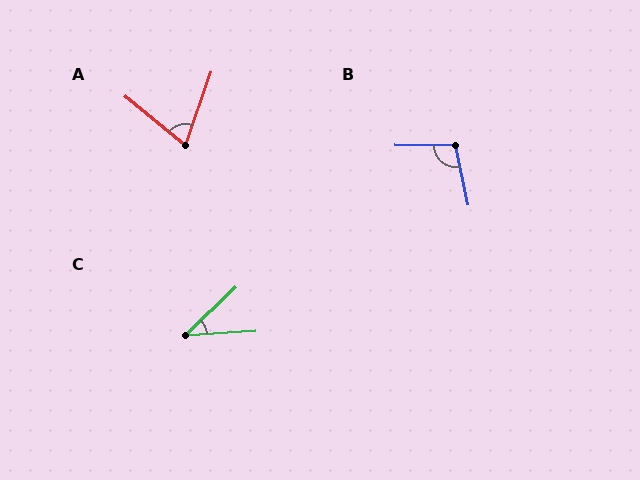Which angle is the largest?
B, at approximately 103 degrees.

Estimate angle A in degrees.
Approximately 70 degrees.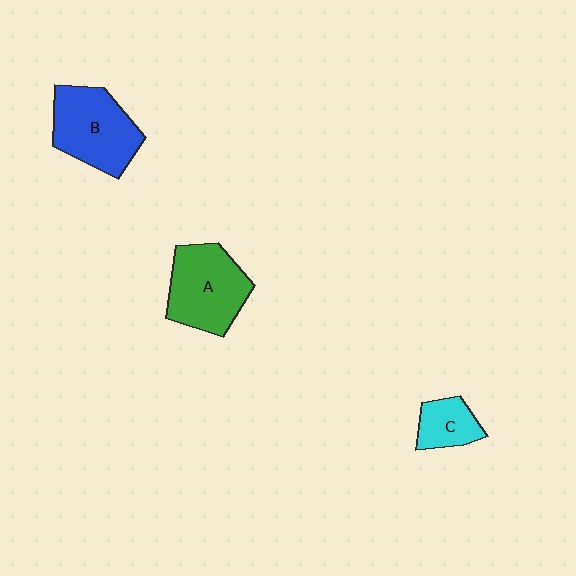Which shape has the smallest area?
Shape C (cyan).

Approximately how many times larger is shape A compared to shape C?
Approximately 2.2 times.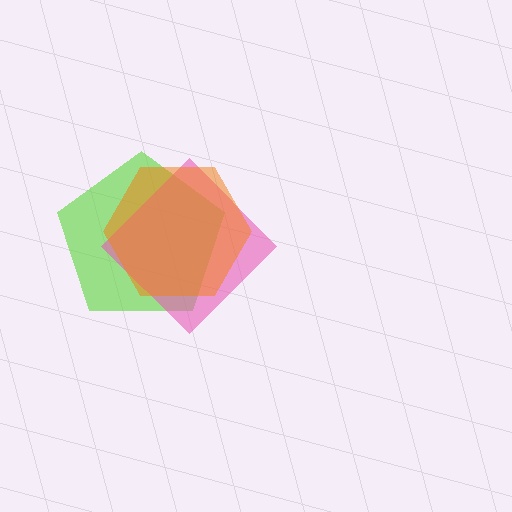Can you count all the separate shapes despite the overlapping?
Yes, there are 3 separate shapes.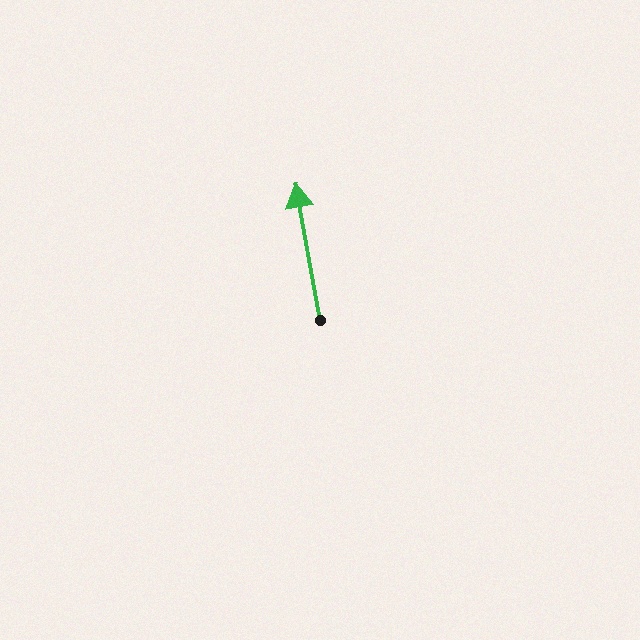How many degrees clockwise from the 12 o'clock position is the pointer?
Approximately 350 degrees.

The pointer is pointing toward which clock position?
Roughly 12 o'clock.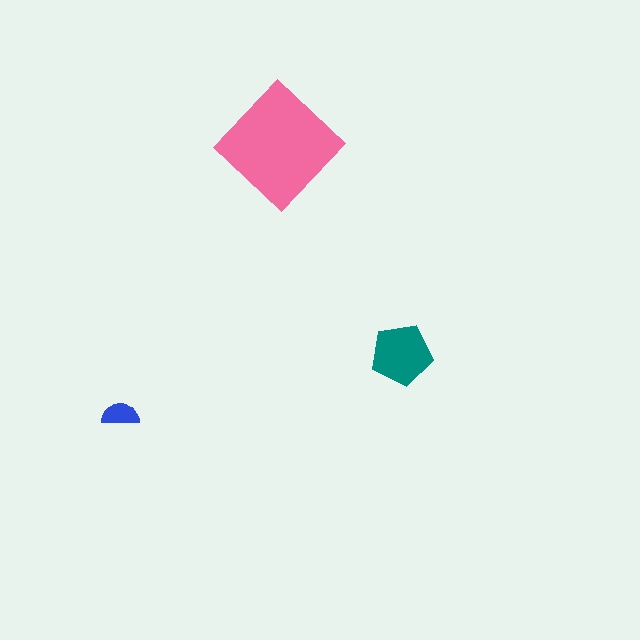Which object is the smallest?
The blue semicircle.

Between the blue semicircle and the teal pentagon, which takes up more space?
The teal pentagon.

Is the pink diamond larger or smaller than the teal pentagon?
Larger.